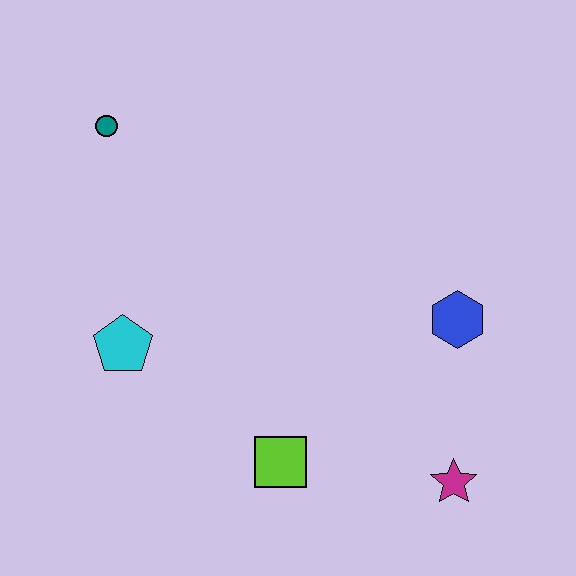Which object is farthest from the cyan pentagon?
The magenta star is farthest from the cyan pentagon.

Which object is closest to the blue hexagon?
The magenta star is closest to the blue hexagon.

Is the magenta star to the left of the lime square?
No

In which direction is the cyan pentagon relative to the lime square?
The cyan pentagon is to the left of the lime square.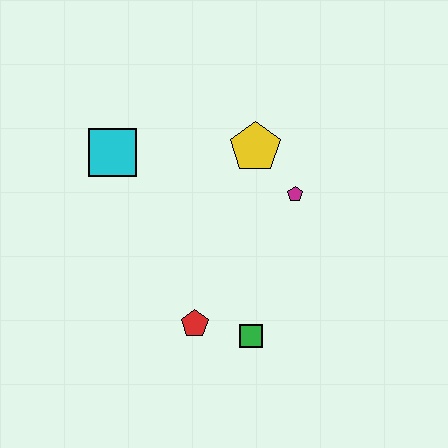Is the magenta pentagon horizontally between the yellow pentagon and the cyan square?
No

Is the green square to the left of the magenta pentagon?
Yes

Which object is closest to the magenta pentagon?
The yellow pentagon is closest to the magenta pentagon.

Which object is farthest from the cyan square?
The green square is farthest from the cyan square.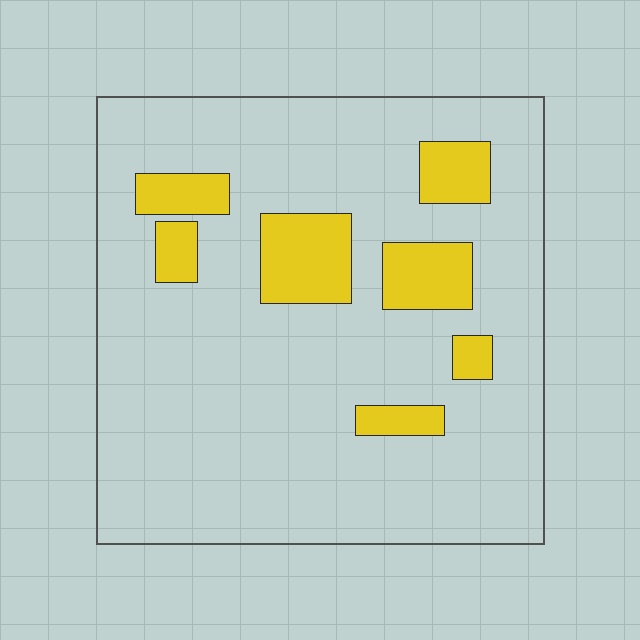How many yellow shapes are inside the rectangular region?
7.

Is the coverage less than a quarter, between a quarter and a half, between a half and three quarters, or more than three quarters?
Less than a quarter.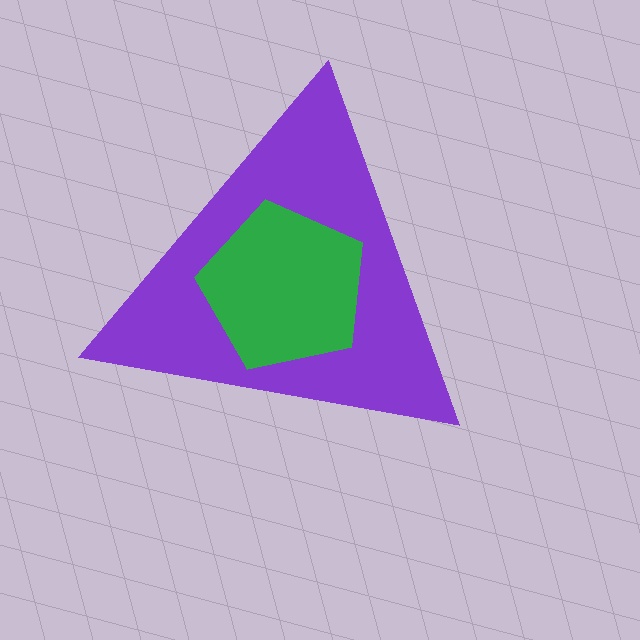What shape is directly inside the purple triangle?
The green pentagon.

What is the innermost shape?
The green pentagon.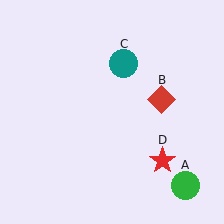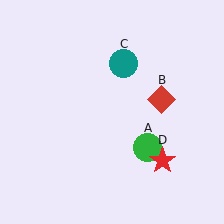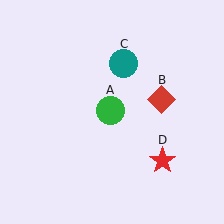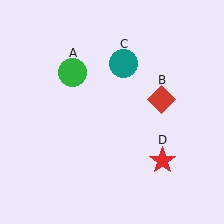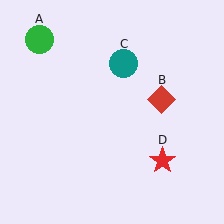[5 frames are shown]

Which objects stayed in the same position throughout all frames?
Red diamond (object B) and teal circle (object C) and red star (object D) remained stationary.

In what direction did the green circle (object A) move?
The green circle (object A) moved up and to the left.